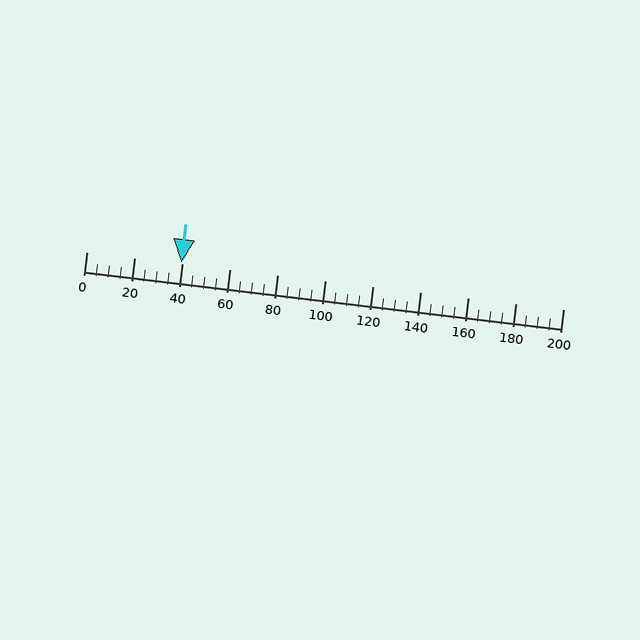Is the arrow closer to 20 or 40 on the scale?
The arrow is closer to 40.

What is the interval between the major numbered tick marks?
The major tick marks are spaced 20 units apart.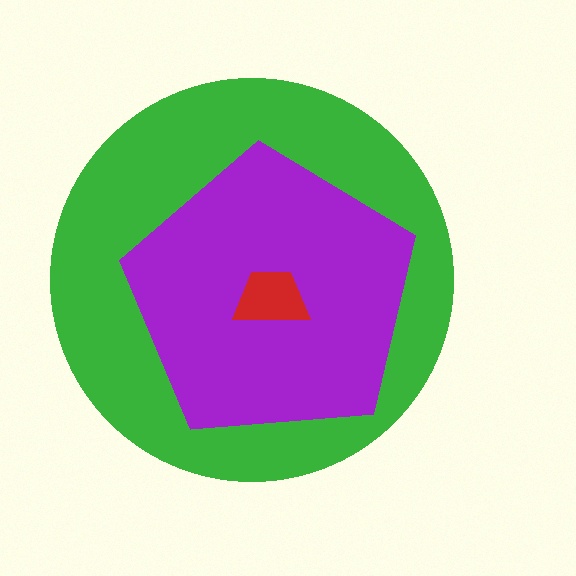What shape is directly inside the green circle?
The purple pentagon.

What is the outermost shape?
The green circle.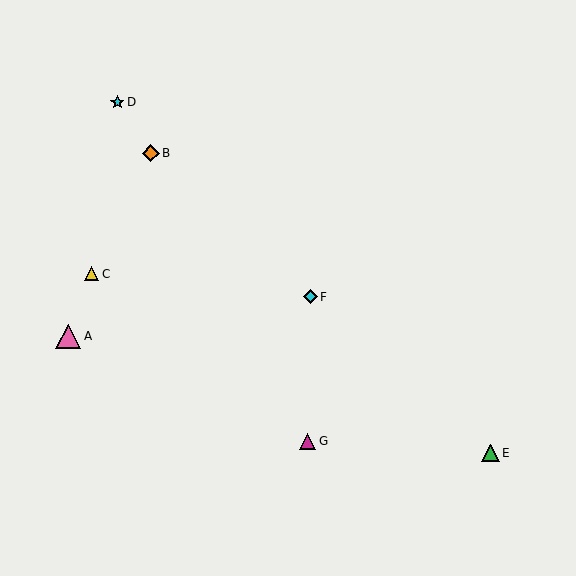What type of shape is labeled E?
Shape E is a green triangle.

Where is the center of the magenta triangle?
The center of the magenta triangle is at (308, 441).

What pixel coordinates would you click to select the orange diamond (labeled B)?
Click at (151, 153) to select the orange diamond B.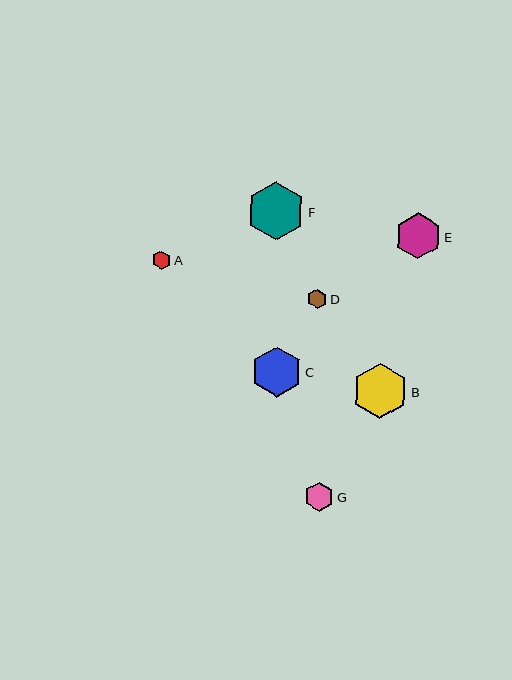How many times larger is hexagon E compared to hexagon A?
Hexagon E is approximately 2.5 times the size of hexagon A.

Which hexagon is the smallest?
Hexagon A is the smallest with a size of approximately 19 pixels.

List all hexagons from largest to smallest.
From largest to smallest: F, B, C, E, G, D, A.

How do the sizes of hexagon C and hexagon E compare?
Hexagon C and hexagon E are approximately the same size.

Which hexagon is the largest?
Hexagon F is the largest with a size of approximately 58 pixels.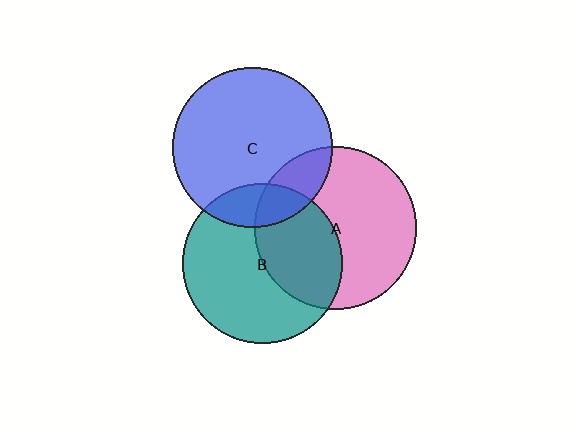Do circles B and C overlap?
Yes.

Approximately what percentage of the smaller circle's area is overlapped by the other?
Approximately 15%.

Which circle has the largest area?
Circle A (pink).